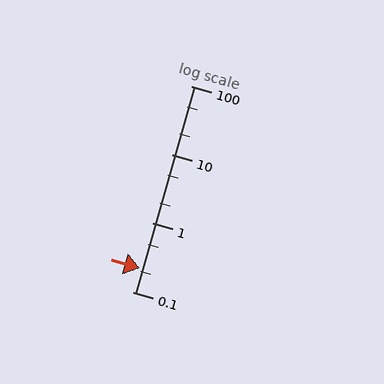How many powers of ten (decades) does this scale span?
The scale spans 3 decades, from 0.1 to 100.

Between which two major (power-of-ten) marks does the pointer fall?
The pointer is between 0.1 and 1.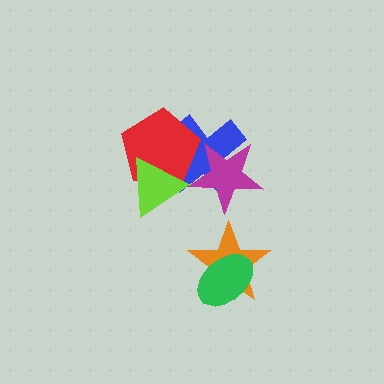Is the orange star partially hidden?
Yes, it is partially covered by another shape.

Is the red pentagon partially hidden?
Yes, it is partially covered by another shape.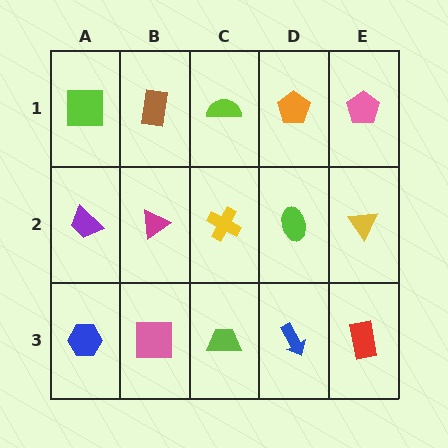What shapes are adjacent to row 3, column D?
A lime ellipse (row 2, column D), a lime trapezoid (row 3, column C), a red rectangle (row 3, column E).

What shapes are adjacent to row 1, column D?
A lime ellipse (row 2, column D), a lime semicircle (row 1, column C), a pink pentagon (row 1, column E).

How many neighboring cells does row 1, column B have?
3.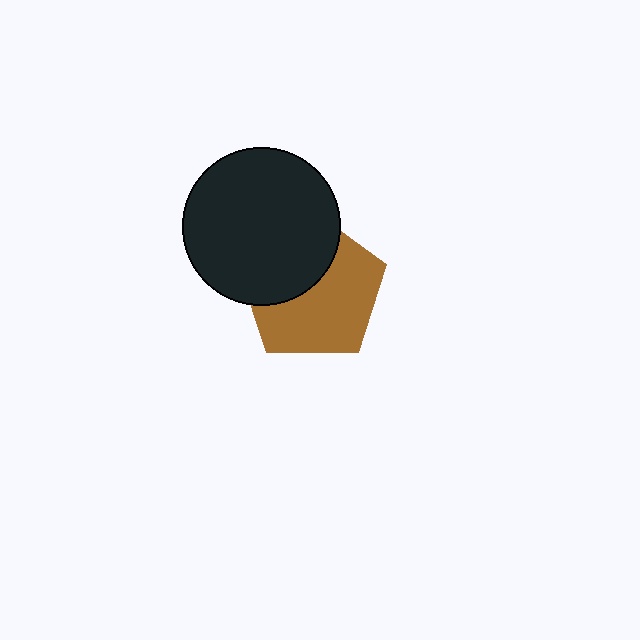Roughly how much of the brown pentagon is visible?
About half of it is visible (roughly 60%).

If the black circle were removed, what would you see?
You would see the complete brown pentagon.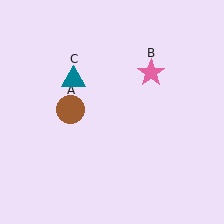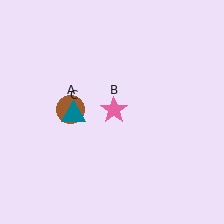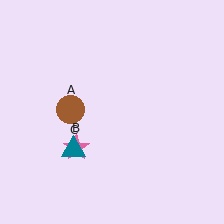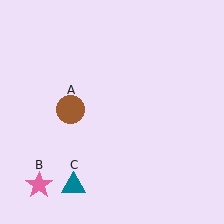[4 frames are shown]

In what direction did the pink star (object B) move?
The pink star (object B) moved down and to the left.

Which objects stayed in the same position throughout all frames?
Brown circle (object A) remained stationary.